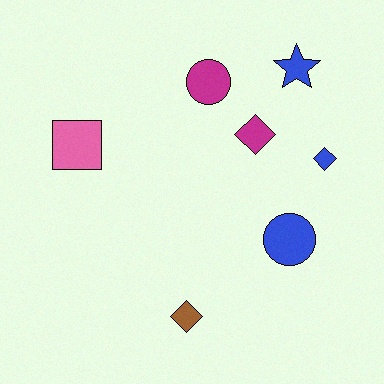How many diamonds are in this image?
There are 3 diamonds.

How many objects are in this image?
There are 7 objects.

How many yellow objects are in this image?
There are no yellow objects.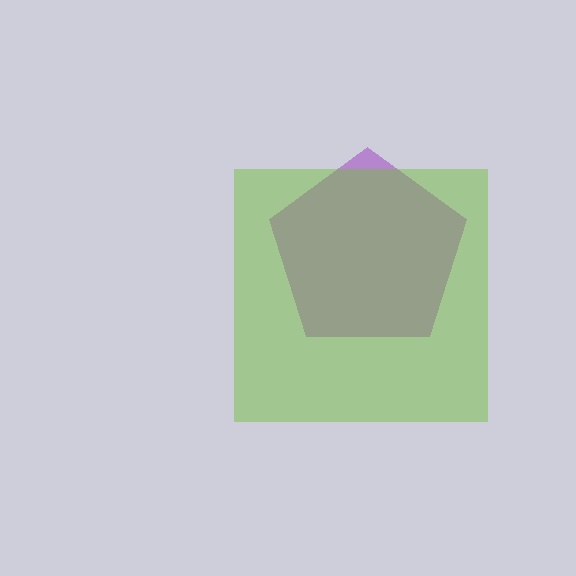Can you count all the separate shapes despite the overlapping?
Yes, there are 2 separate shapes.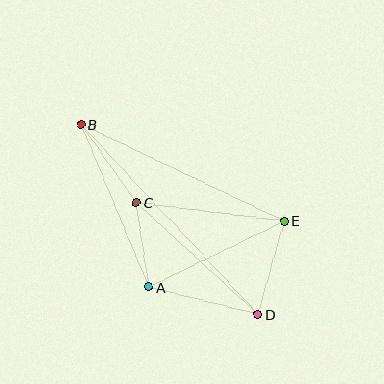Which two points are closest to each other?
Points A and C are closest to each other.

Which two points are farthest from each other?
Points B and D are farthest from each other.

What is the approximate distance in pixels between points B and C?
The distance between B and C is approximately 96 pixels.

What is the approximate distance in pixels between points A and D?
The distance between A and D is approximately 113 pixels.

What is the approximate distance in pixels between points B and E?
The distance between B and E is approximately 225 pixels.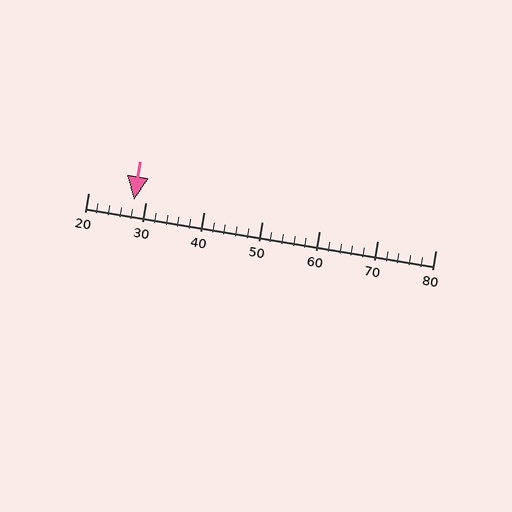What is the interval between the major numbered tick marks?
The major tick marks are spaced 10 units apart.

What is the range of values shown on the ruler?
The ruler shows values from 20 to 80.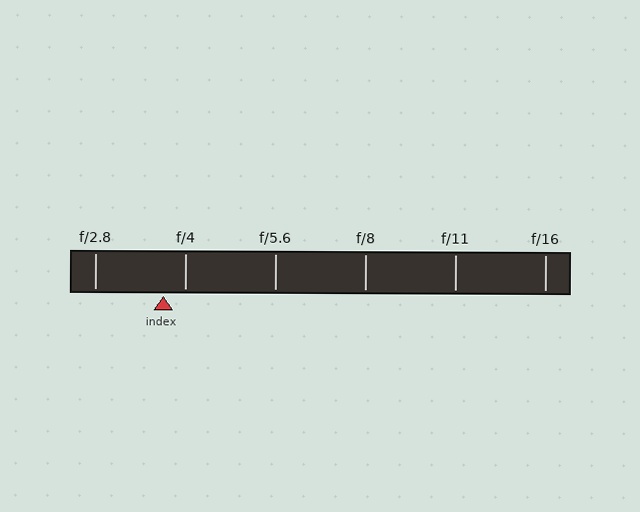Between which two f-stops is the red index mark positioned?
The index mark is between f/2.8 and f/4.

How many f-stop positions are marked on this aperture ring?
There are 6 f-stop positions marked.